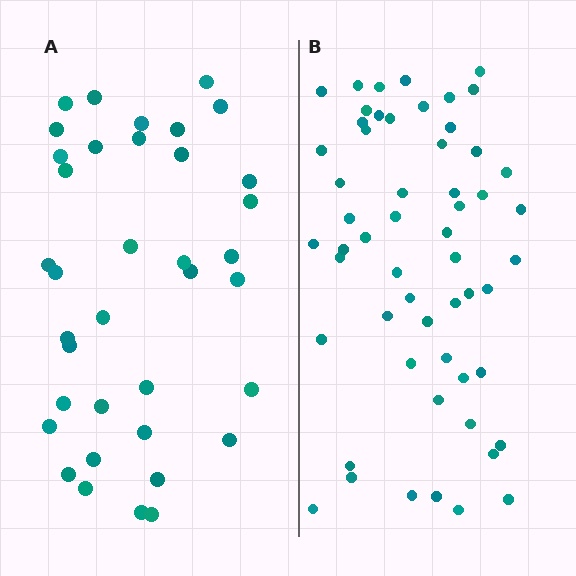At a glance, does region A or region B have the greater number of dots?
Region B (the right region) has more dots.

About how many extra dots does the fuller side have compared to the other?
Region B has approximately 20 more dots than region A.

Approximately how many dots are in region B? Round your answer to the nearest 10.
About 60 dots. (The exact count is 56, which rounds to 60.)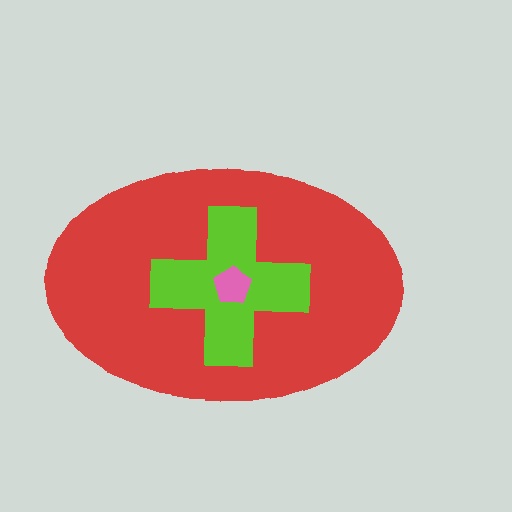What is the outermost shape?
The red ellipse.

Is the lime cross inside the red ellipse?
Yes.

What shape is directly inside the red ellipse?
The lime cross.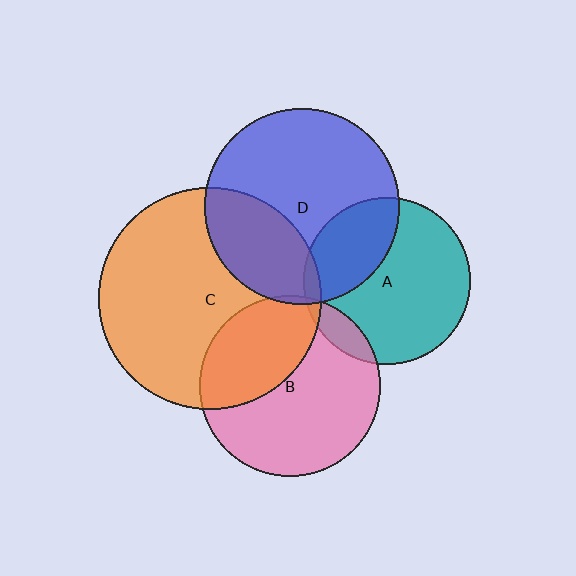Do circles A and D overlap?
Yes.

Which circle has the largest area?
Circle C (orange).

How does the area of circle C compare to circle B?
Approximately 1.5 times.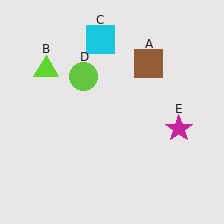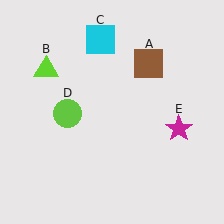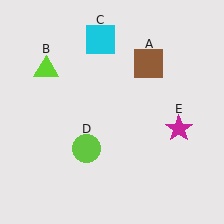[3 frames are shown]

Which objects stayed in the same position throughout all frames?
Brown square (object A) and lime triangle (object B) and cyan square (object C) and magenta star (object E) remained stationary.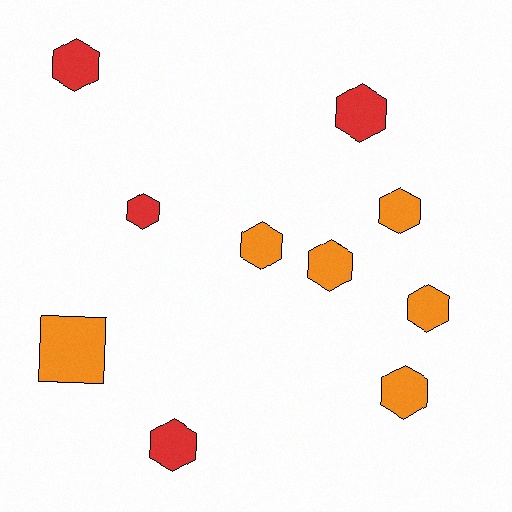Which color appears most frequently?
Orange, with 6 objects.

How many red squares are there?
There are no red squares.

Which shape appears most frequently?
Hexagon, with 9 objects.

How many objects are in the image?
There are 10 objects.